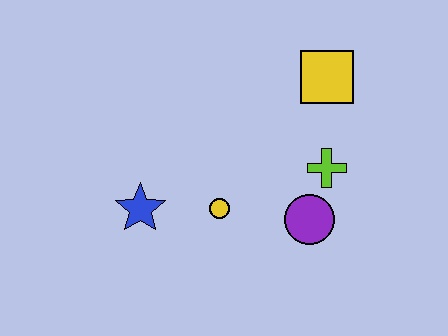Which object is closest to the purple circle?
The lime cross is closest to the purple circle.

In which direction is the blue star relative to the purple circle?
The blue star is to the left of the purple circle.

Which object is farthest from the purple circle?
The blue star is farthest from the purple circle.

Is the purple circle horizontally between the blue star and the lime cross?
Yes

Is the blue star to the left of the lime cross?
Yes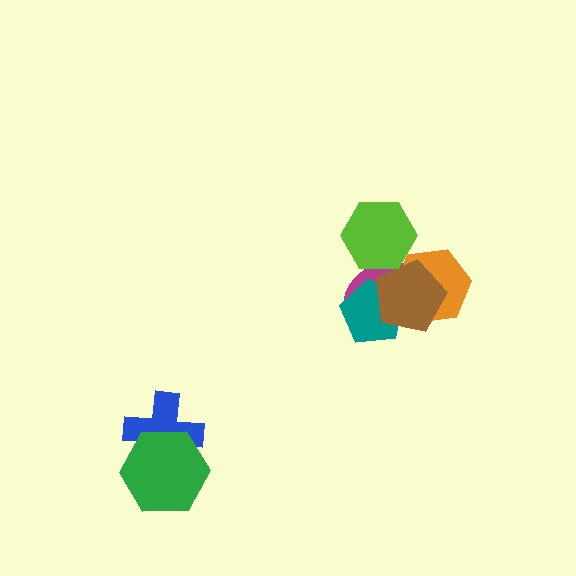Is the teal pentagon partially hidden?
Yes, it is partially covered by another shape.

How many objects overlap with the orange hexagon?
3 objects overlap with the orange hexagon.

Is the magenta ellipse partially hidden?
Yes, it is partially covered by another shape.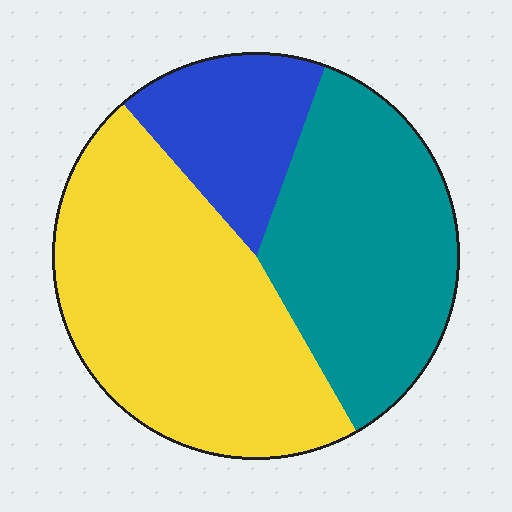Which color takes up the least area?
Blue, at roughly 15%.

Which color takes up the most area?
Yellow, at roughly 45%.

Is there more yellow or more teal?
Yellow.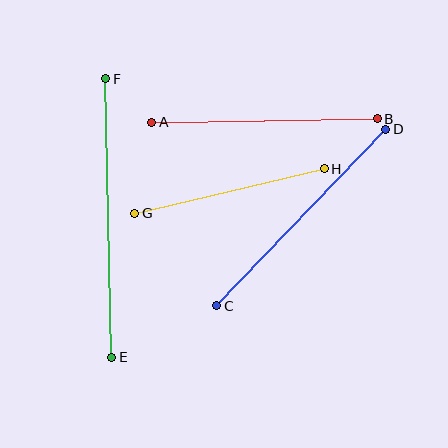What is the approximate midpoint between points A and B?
The midpoint is at approximately (265, 121) pixels.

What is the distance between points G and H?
The distance is approximately 194 pixels.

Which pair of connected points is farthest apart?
Points E and F are farthest apart.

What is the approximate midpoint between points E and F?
The midpoint is at approximately (109, 218) pixels.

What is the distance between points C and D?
The distance is approximately 244 pixels.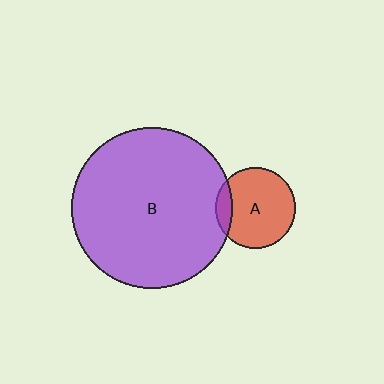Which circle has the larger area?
Circle B (purple).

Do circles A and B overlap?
Yes.